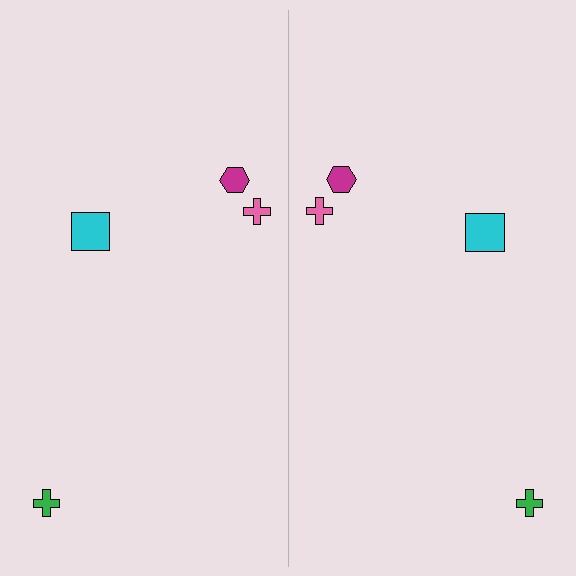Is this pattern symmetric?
Yes, this pattern has bilateral (reflection) symmetry.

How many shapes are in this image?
There are 8 shapes in this image.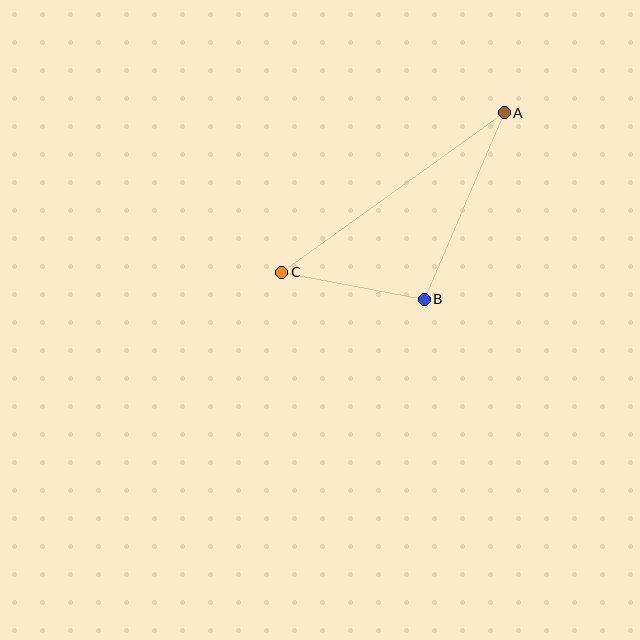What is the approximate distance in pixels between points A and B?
The distance between A and B is approximately 203 pixels.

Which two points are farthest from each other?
Points A and C are farthest from each other.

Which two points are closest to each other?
Points B and C are closest to each other.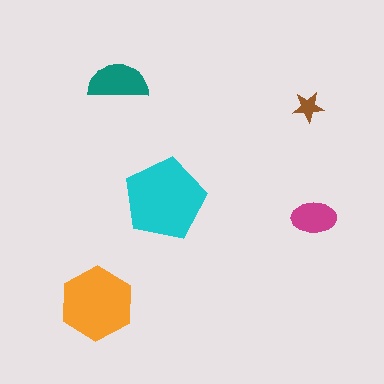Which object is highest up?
The teal semicircle is topmost.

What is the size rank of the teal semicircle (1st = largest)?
3rd.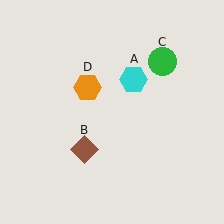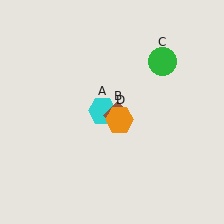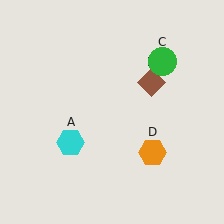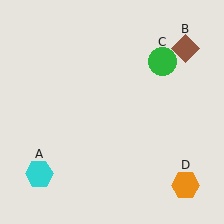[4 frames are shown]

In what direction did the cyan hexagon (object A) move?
The cyan hexagon (object A) moved down and to the left.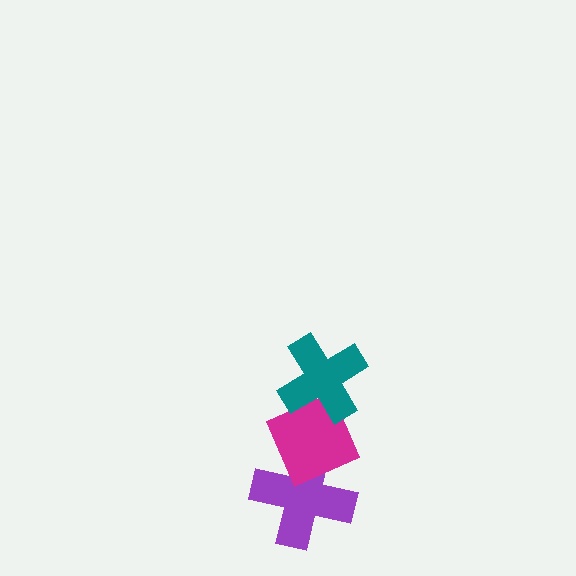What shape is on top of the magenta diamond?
The teal cross is on top of the magenta diamond.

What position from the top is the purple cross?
The purple cross is 3rd from the top.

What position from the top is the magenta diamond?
The magenta diamond is 2nd from the top.